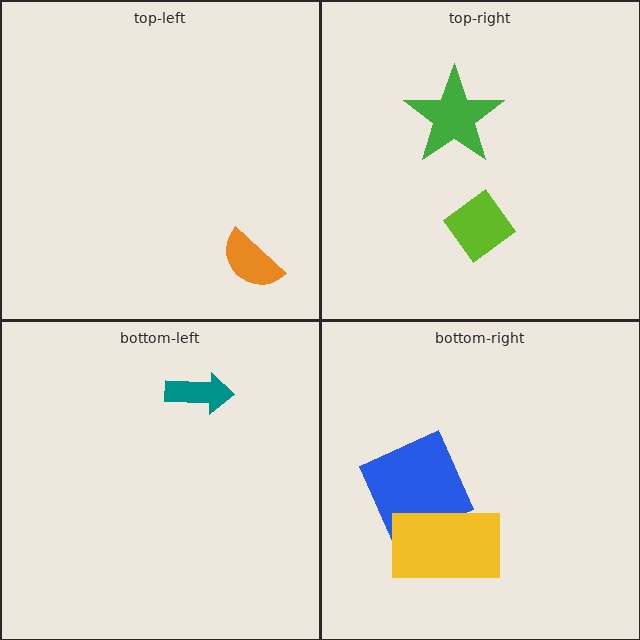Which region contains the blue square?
The bottom-right region.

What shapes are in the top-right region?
The green star, the lime diamond.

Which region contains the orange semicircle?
The top-left region.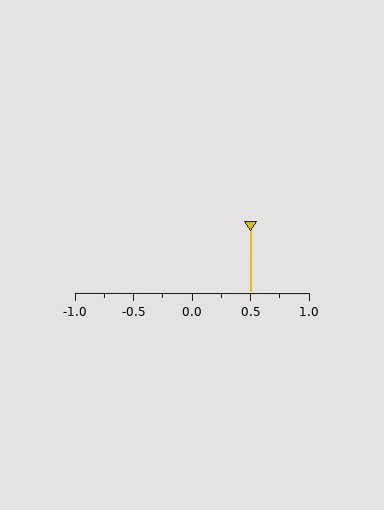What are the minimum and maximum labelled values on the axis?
The axis runs from -1.0 to 1.0.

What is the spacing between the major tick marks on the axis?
The major ticks are spaced 0.5 apart.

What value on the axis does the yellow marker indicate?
The marker indicates approximately 0.5.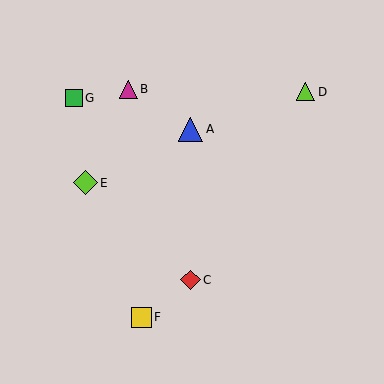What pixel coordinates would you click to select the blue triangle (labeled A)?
Click at (191, 129) to select the blue triangle A.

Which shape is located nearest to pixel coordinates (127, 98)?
The magenta triangle (labeled B) at (129, 89) is nearest to that location.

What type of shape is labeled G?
Shape G is a green square.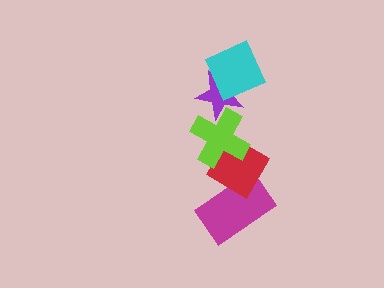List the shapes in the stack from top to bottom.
From top to bottom: the cyan square, the purple star, the lime cross, the red diamond, the magenta rectangle.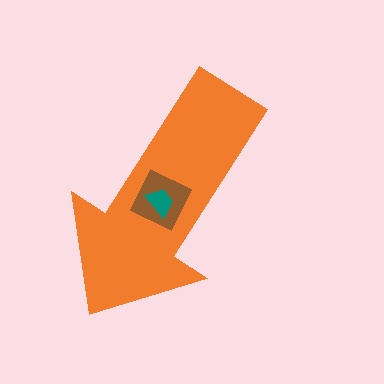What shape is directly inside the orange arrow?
The brown diamond.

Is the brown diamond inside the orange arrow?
Yes.